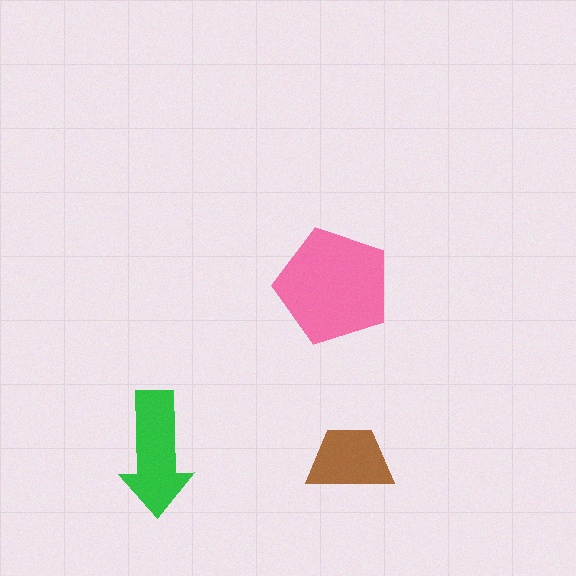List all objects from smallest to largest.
The brown trapezoid, the green arrow, the pink pentagon.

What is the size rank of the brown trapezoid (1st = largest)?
3rd.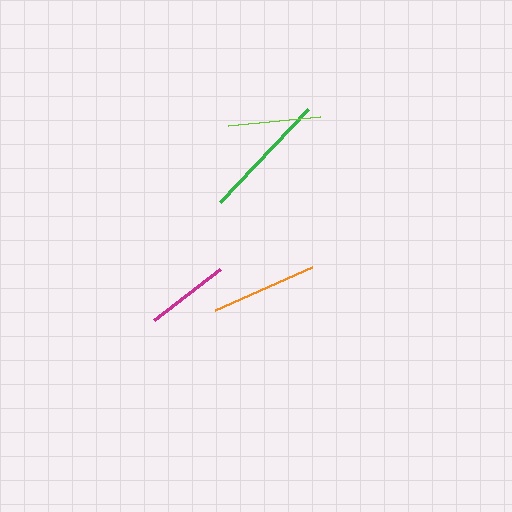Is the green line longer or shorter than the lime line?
The green line is longer than the lime line.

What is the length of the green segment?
The green segment is approximately 128 pixels long.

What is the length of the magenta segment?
The magenta segment is approximately 83 pixels long.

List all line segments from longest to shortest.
From longest to shortest: green, orange, lime, magenta.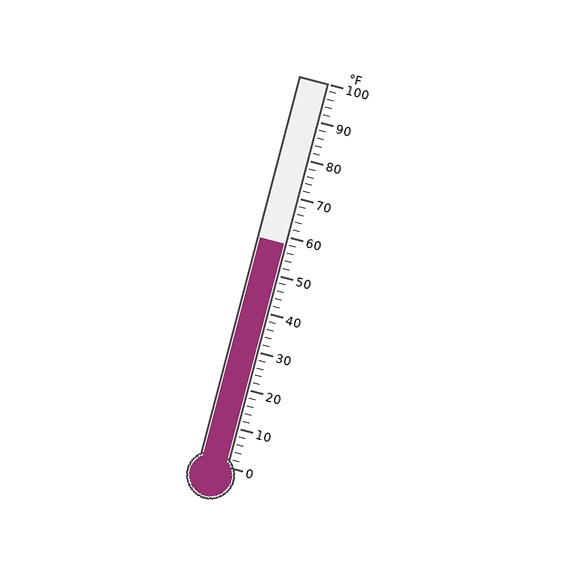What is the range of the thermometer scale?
The thermometer scale ranges from 0°F to 100°F.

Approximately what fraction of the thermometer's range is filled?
The thermometer is filled to approximately 60% of its range.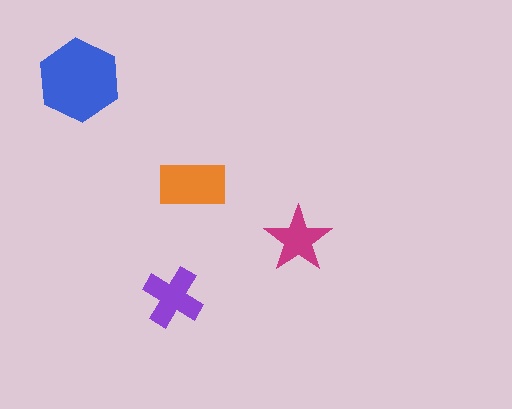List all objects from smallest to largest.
The magenta star, the purple cross, the orange rectangle, the blue hexagon.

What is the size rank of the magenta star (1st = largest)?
4th.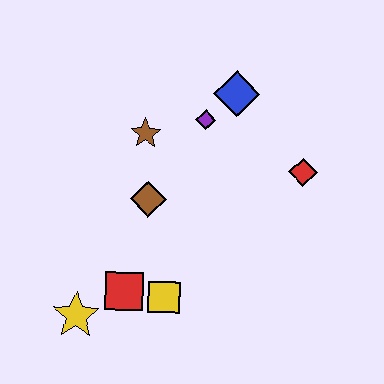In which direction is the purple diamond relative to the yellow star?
The purple diamond is above the yellow star.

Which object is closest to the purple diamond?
The blue diamond is closest to the purple diamond.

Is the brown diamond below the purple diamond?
Yes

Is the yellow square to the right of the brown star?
Yes